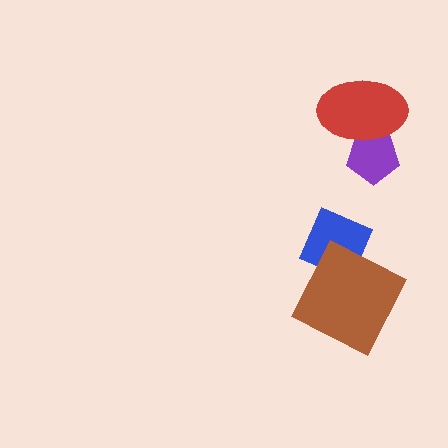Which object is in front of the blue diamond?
The brown square is in front of the blue diamond.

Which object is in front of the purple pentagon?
The red ellipse is in front of the purple pentagon.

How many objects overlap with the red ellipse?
1 object overlaps with the red ellipse.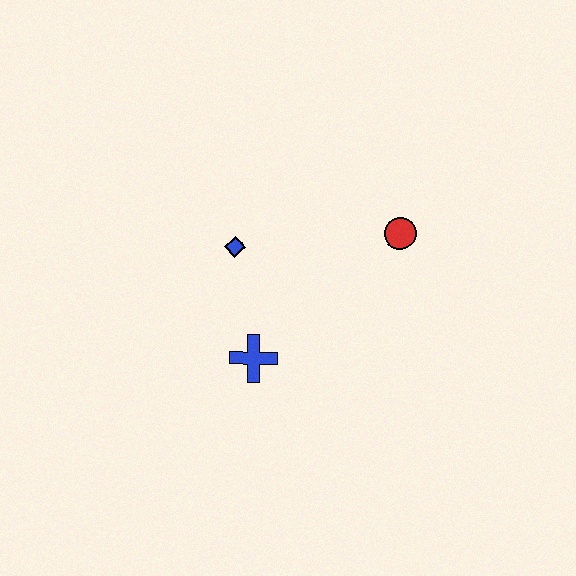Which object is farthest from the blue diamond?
The red circle is farthest from the blue diamond.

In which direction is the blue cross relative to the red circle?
The blue cross is to the left of the red circle.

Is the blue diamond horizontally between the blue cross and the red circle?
No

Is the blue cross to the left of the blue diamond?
No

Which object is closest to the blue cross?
The blue diamond is closest to the blue cross.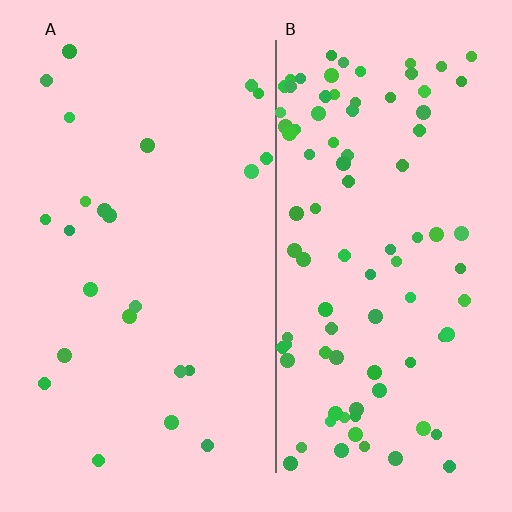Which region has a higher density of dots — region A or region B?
B (the right).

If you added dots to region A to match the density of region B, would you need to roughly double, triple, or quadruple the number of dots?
Approximately quadruple.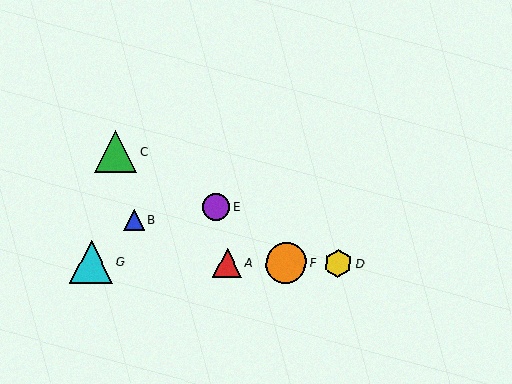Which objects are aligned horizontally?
Objects A, D, F, G are aligned horizontally.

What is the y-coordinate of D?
Object D is at y≈264.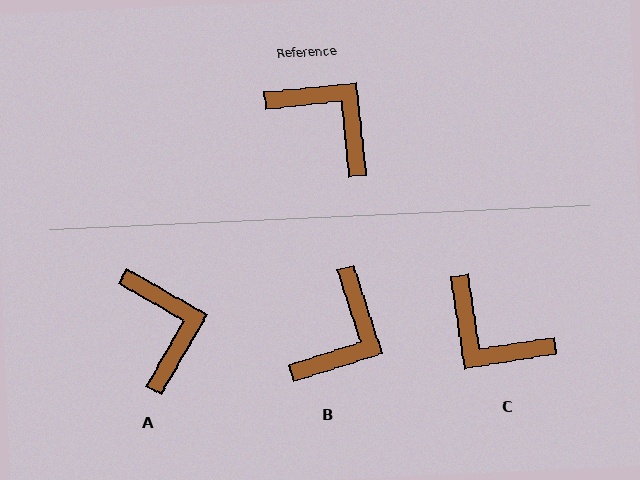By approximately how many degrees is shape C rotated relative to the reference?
Approximately 177 degrees clockwise.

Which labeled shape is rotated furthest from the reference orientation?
C, about 177 degrees away.